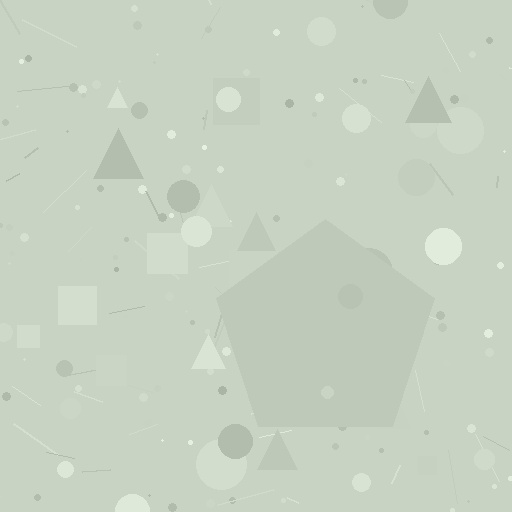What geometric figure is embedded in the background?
A pentagon is embedded in the background.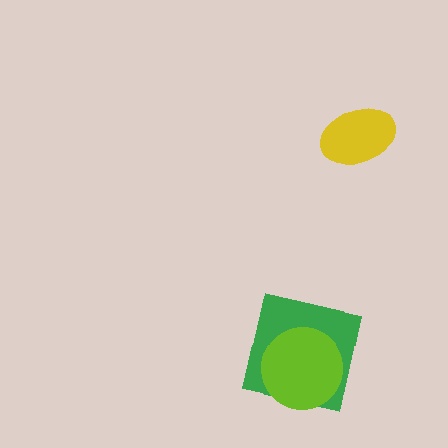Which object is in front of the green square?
The lime circle is in front of the green square.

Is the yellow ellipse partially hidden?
No, no other shape covers it.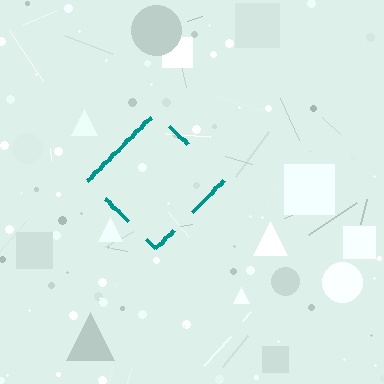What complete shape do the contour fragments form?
The contour fragments form a diamond.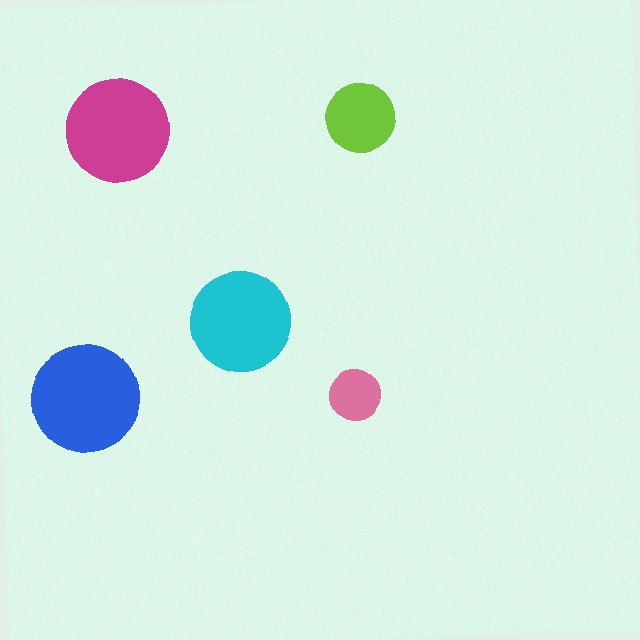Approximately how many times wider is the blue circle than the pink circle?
About 2 times wider.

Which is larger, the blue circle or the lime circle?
The blue one.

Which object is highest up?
The lime circle is topmost.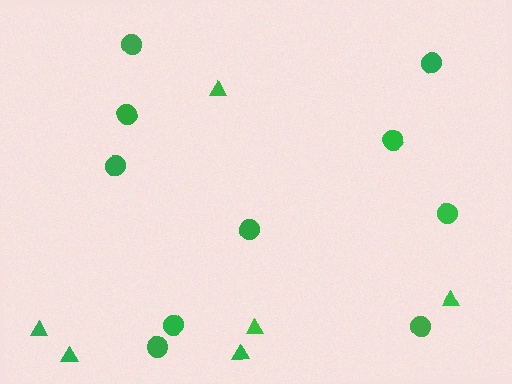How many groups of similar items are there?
There are 2 groups: one group of triangles (6) and one group of circles (10).